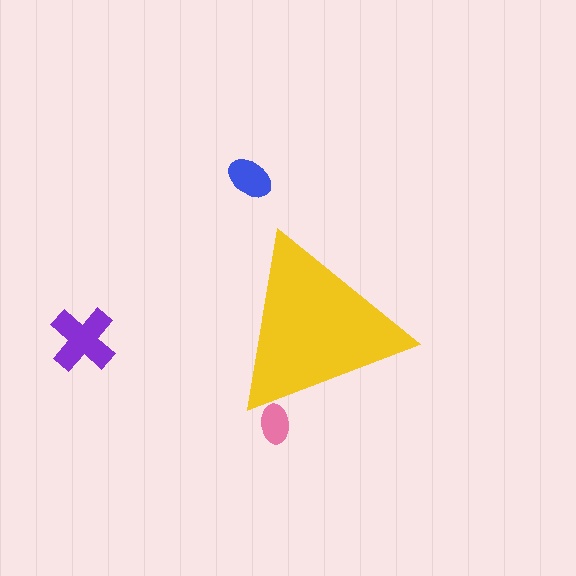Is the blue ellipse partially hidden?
No, the blue ellipse is fully visible.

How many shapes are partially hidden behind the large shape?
1 shape is partially hidden.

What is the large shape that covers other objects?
A yellow triangle.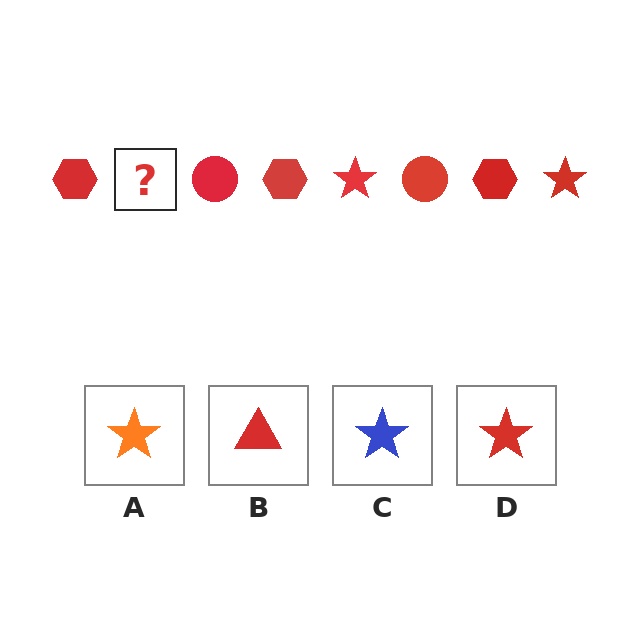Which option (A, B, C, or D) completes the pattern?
D.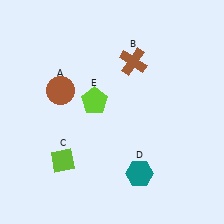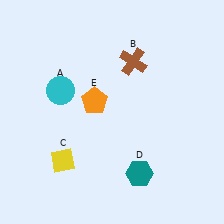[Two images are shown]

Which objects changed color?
A changed from brown to cyan. C changed from lime to yellow. E changed from lime to orange.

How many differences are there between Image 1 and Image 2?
There are 3 differences between the two images.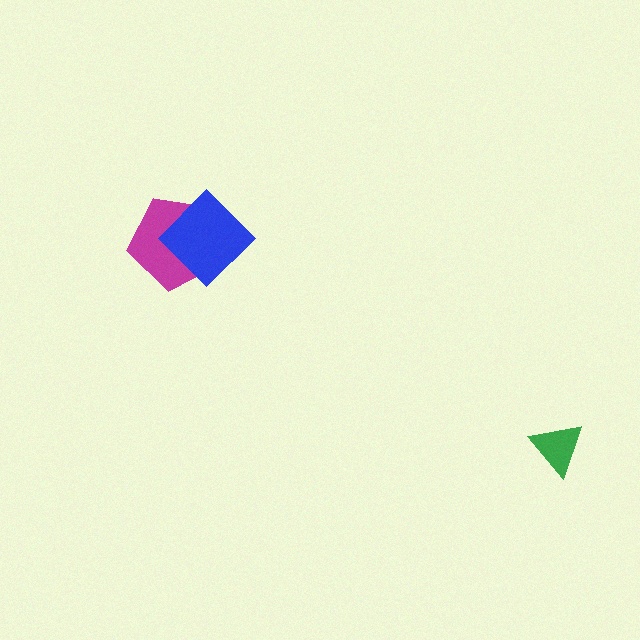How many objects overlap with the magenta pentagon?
1 object overlaps with the magenta pentagon.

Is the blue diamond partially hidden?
No, no other shape covers it.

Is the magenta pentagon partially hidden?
Yes, it is partially covered by another shape.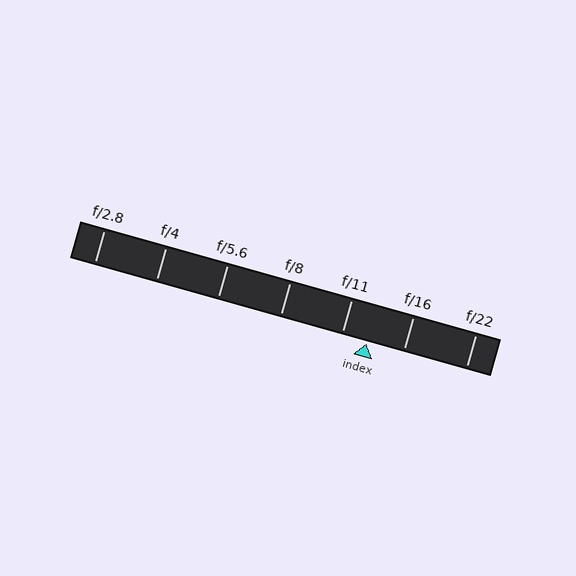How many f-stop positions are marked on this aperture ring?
There are 7 f-stop positions marked.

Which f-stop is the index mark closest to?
The index mark is closest to f/11.